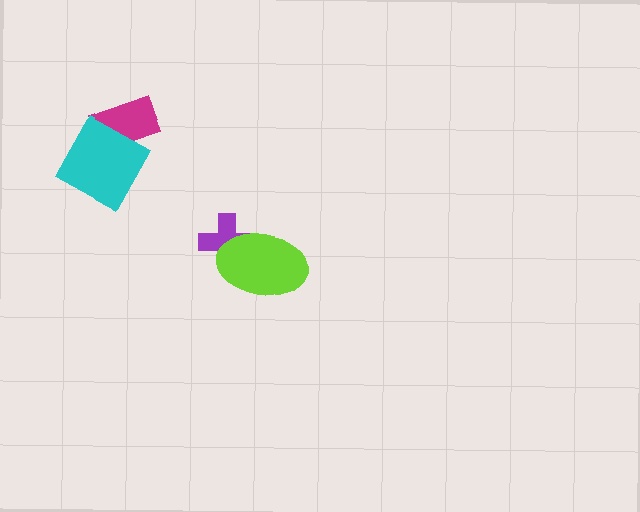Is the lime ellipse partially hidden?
No, no other shape covers it.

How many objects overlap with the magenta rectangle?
1 object overlaps with the magenta rectangle.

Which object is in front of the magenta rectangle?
The cyan diamond is in front of the magenta rectangle.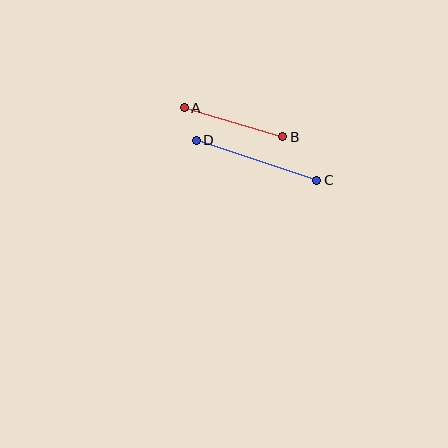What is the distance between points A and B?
The distance is approximately 103 pixels.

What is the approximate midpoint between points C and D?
The midpoint is at approximately (256, 160) pixels.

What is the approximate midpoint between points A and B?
The midpoint is at approximately (233, 122) pixels.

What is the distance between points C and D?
The distance is approximately 127 pixels.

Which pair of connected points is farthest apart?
Points C and D are farthest apart.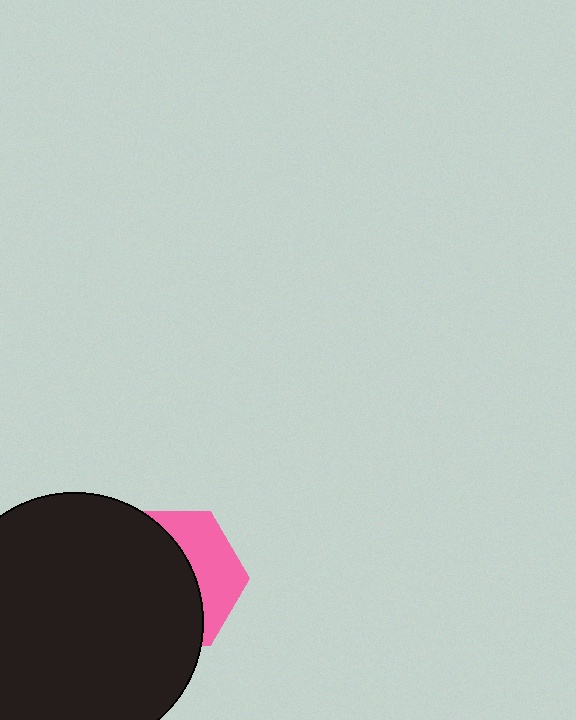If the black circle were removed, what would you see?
You would see the complete pink hexagon.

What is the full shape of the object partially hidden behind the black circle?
The partially hidden object is a pink hexagon.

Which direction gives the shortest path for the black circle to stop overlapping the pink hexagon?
Moving left gives the shortest separation.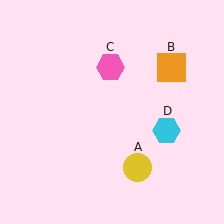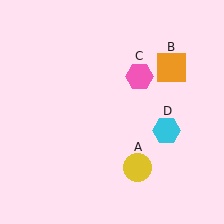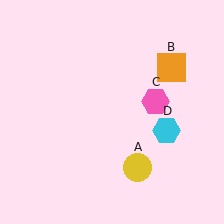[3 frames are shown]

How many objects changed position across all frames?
1 object changed position: pink hexagon (object C).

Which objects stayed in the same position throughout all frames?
Yellow circle (object A) and orange square (object B) and cyan hexagon (object D) remained stationary.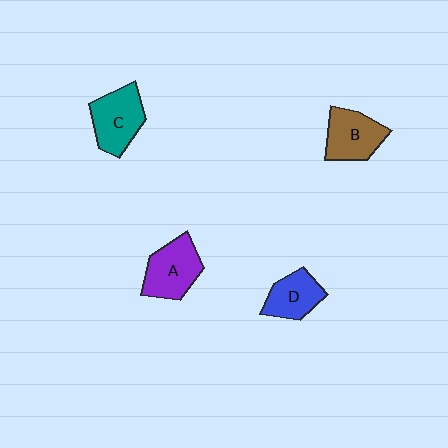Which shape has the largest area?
Shape A (purple).